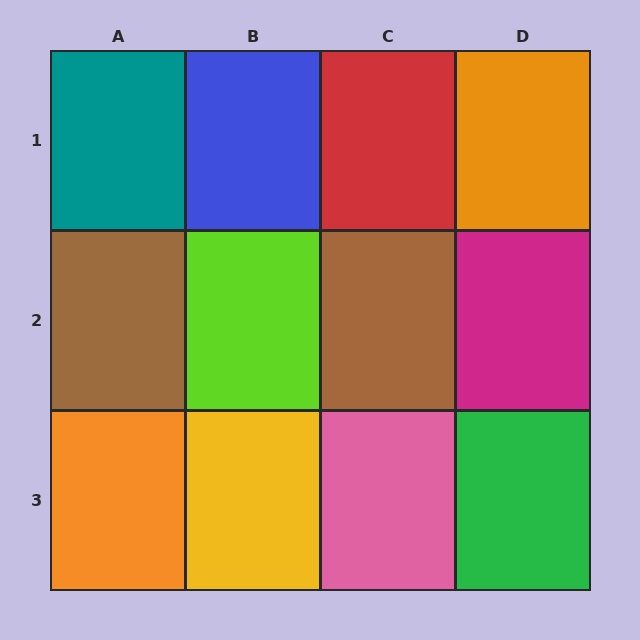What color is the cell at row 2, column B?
Lime.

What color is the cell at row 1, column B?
Blue.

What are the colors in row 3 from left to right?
Orange, yellow, pink, green.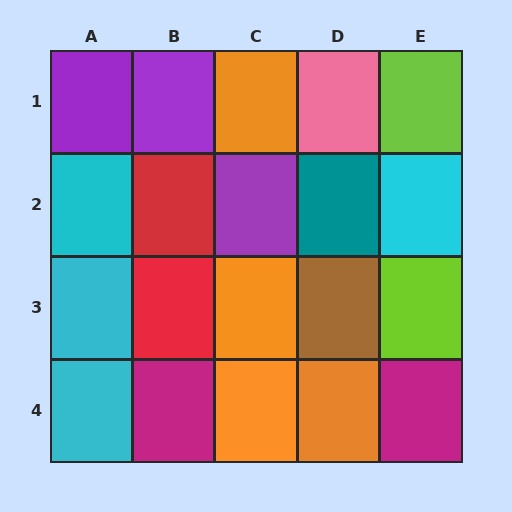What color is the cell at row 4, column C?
Orange.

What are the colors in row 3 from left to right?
Cyan, red, orange, brown, lime.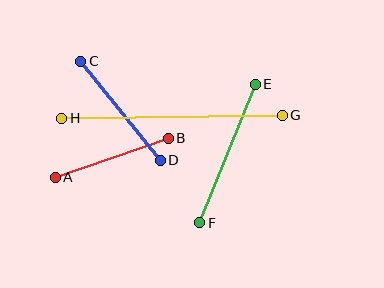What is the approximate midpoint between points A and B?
The midpoint is at approximately (112, 158) pixels.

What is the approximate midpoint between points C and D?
The midpoint is at approximately (121, 111) pixels.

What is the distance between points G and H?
The distance is approximately 220 pixels.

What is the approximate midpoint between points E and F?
The midpoint is at approximately (228, 153) pixels.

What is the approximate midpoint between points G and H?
The midpoint is at approximately (172, 117) pixels.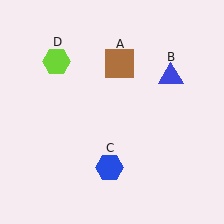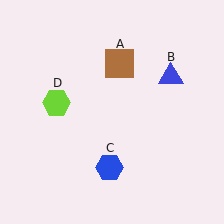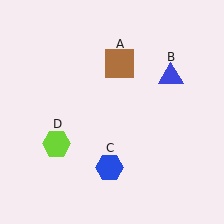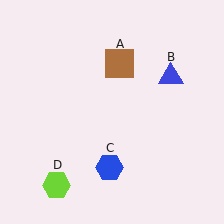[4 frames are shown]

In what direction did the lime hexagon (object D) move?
The lime hexagon (object D) moved down.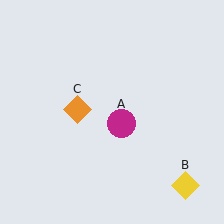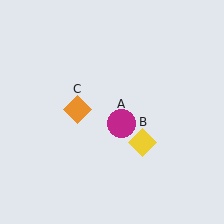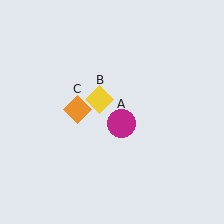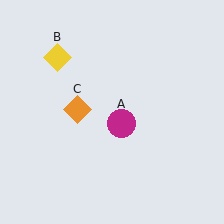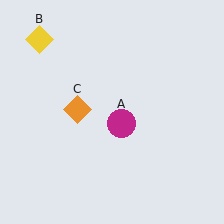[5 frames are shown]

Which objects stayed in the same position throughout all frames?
Magenta circle (object A) and orange diamond (object C) remained stationary.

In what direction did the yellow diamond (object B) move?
The yellow diamond (object B) moved up and to the left.